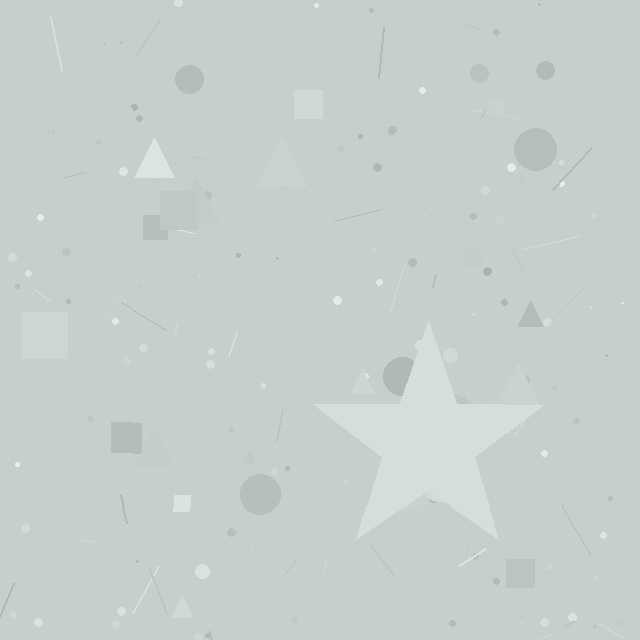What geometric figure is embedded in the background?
A star is embedded in the background.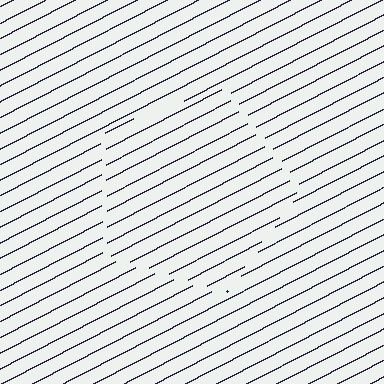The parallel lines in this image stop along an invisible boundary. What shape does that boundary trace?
An illusory pentagon. The interior of the shape contains the same grating, shifted by half a period — the contour is defined by the phase discontinuity where line-ends from the inner and outer gratings abut.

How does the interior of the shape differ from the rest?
The interior of the shape contains the same grating, shifted by half a period — the contour is defined by the phase discontinuity where line-ends from the inner and outer gratings abut.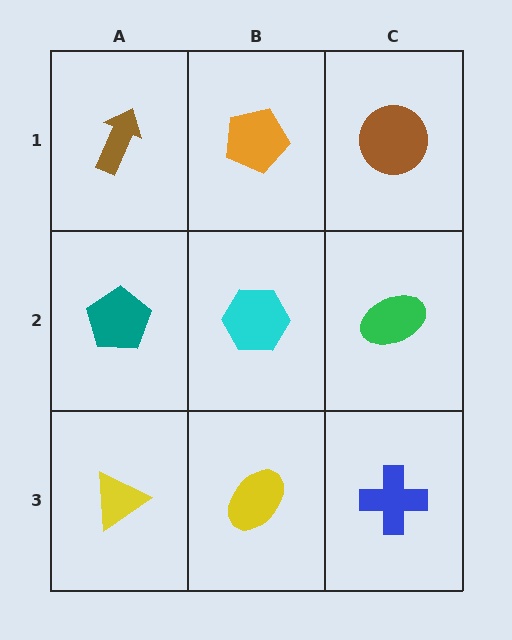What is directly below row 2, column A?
A yellow triangle.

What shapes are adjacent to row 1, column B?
A cyan hexagon (row 2, column B), a brown arrow (row 1, column A), a brown circle (row 1, column C).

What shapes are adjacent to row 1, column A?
A teal pentagon (row 2, column A), an orange pentagon (row 1, column B).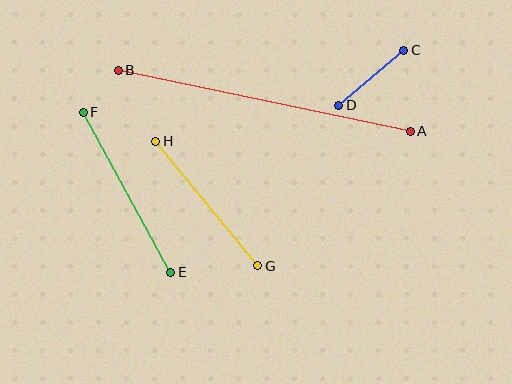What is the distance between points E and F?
The distance is approximately 182 pixels.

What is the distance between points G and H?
The distance is approximately 161 pixels.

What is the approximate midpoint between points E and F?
The midpoint is at approximately (127, 192) pixels.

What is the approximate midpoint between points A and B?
The midpoint is at approximately (264, 101) pixels.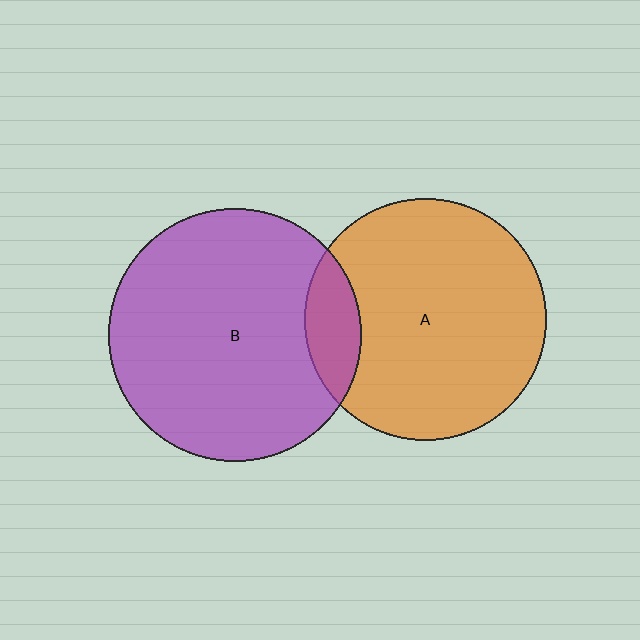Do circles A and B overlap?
Yes.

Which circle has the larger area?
Circle B (purple).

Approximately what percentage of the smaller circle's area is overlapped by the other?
Approximately 15%.